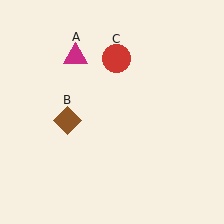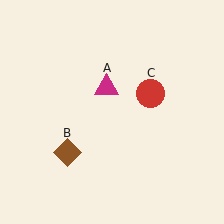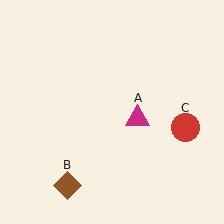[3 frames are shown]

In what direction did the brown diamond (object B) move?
The brown diamond (object B) moved down.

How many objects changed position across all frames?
3 objects changed position: magenta triangle (object A), brown diamond (object B), red circle (object C).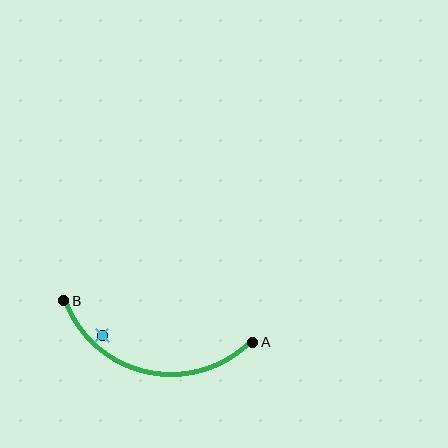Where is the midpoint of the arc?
The arc midpoint is the point on the curve farthest from the straight line joining A and B. It sits below that line.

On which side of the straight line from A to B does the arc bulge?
The arc bulges below the straight line connecting A and B.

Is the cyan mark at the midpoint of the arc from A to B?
No — the cyan mark does not lie on the arc at all. It sits slightly inside the curve.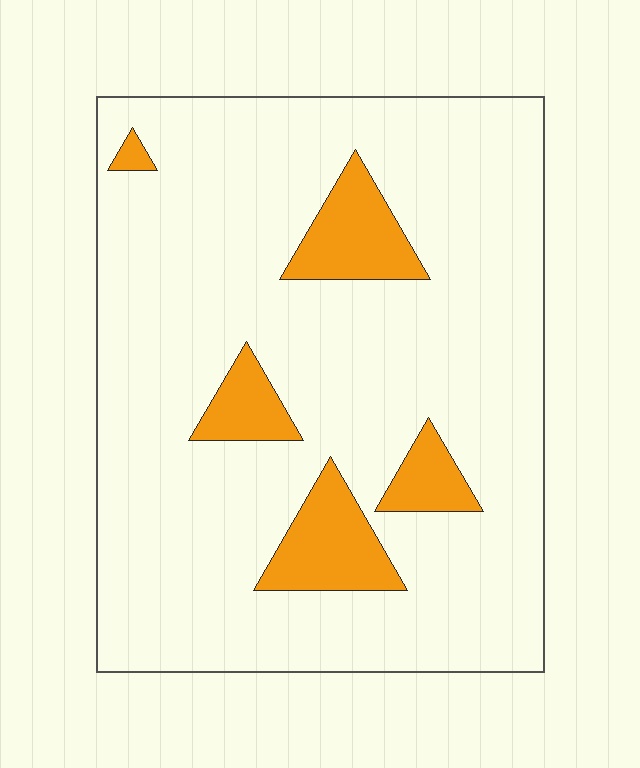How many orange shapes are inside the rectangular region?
5.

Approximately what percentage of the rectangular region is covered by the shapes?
Approximately 15%.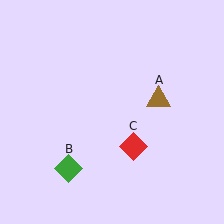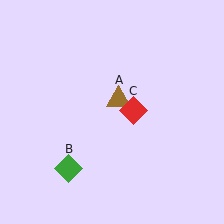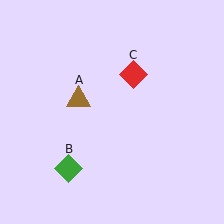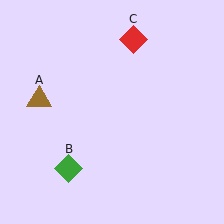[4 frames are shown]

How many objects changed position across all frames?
2 objects changed position: brown triangle (object A), red diamond (object C).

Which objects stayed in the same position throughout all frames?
Green diamond (object B) remained stationary.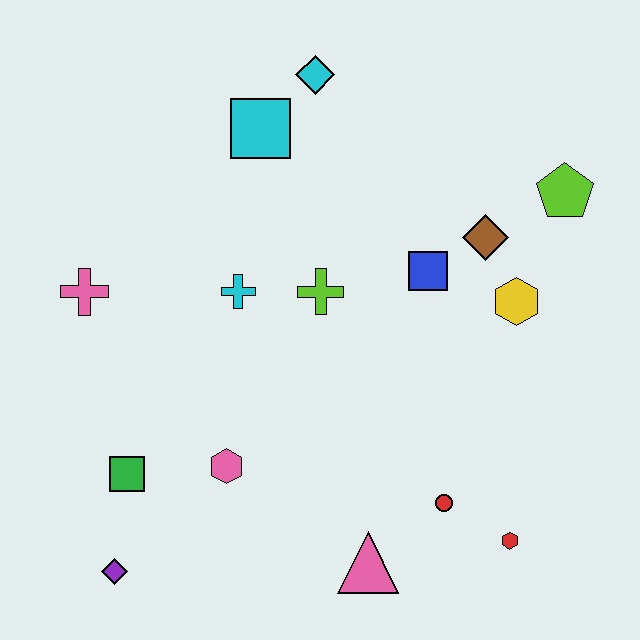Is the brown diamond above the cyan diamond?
No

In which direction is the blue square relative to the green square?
The blue square is to the right of the green square.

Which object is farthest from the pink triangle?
The cyan diamond is farthest from the pink triangle.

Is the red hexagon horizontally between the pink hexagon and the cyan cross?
No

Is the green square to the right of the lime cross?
No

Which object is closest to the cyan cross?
The lime cross is closest to the cyan cross.